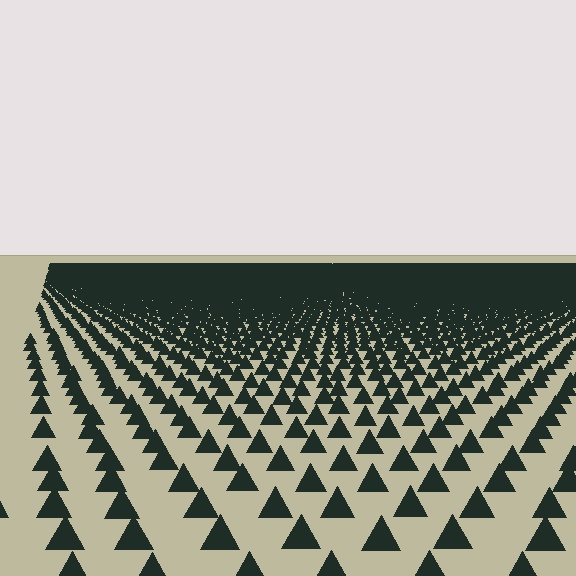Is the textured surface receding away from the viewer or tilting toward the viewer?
The surface is receding away from the viewer. Texture elements get smaller and denser toward the top.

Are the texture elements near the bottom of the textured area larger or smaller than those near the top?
Larger. Near the bottom, elements are closer to the viewer and appear at a bigger on-screen size.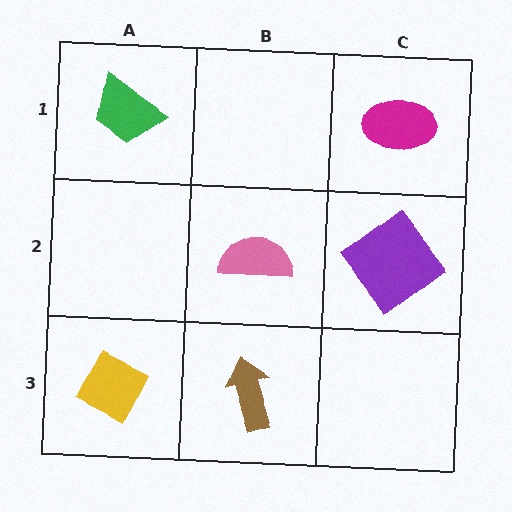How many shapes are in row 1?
2 shapes.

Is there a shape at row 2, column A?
No, that cell is empty.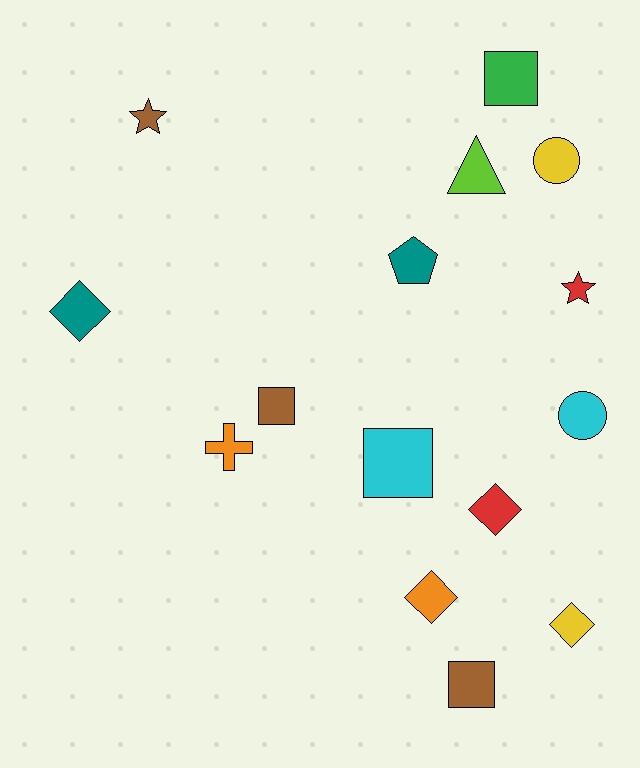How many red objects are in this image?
There are 2 red objects.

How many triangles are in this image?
There is 1 triangle.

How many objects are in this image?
There are 15 objects.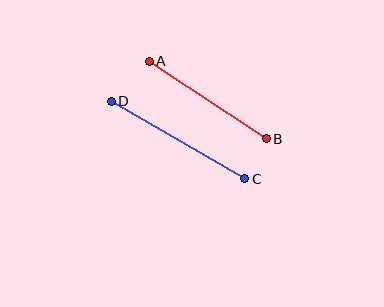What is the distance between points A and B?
The distance is approximately 141 pixels.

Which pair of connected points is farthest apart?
Points C and D are farthest apart.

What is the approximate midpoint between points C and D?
The midpoint is at approximately (178, 140) pixels.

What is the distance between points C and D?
The distance is approximately 154 pixels.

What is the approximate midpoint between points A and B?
The midpoint is at approximately (208, 100) pixels.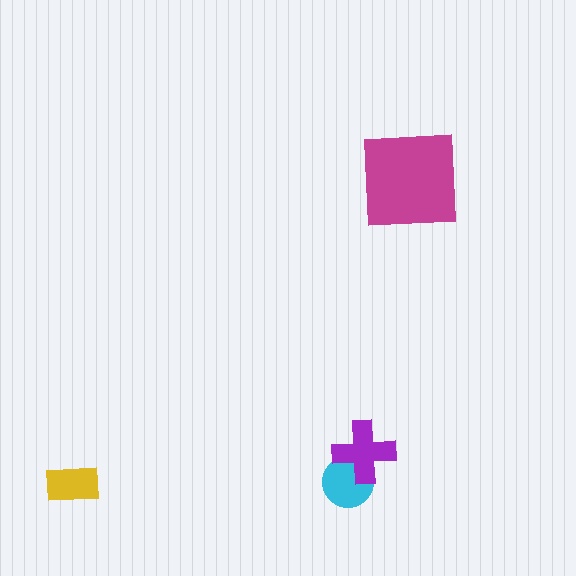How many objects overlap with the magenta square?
0 objects overlap with the magenta square.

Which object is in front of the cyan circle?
The purple cross is in front of the cyan circle.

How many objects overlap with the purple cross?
1 object overlaps with the purple cross.